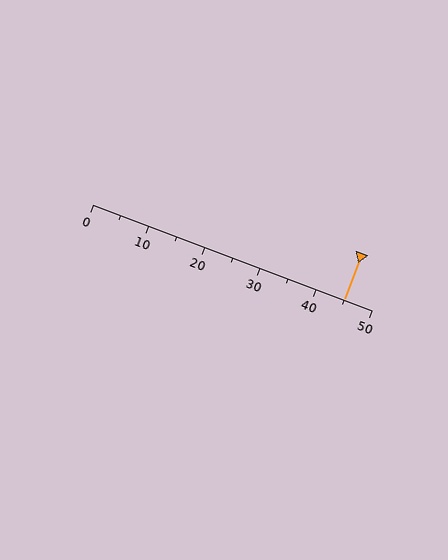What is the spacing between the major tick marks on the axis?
The major ticks are spaced 10 apart.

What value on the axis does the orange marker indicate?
The marker indicates approximately 45.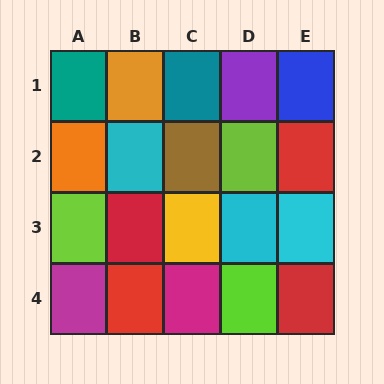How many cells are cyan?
3 cells are cyan.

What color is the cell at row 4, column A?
Magenta.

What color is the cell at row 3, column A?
Lime.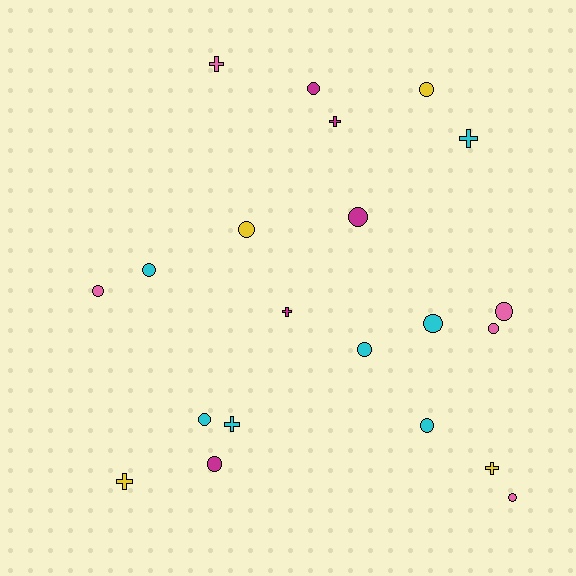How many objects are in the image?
There are 21 objects.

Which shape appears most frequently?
Circle, with 14 objects.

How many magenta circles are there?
There are 3 magenta circles.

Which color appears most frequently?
Cyan, with 7 objects.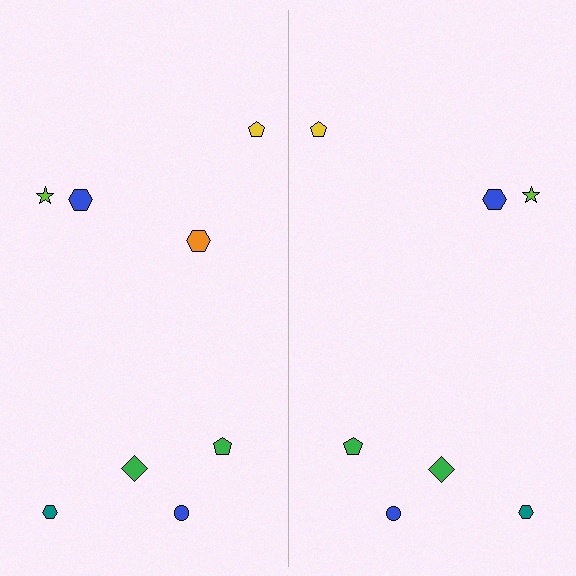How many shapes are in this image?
There are 15 shapes in this image.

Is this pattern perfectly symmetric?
No, the pattern is not perfectly symmetric. A orange hexagon is missing from the right side.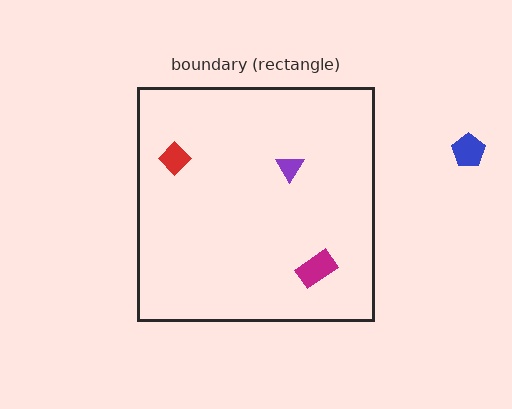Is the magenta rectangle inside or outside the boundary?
Inside.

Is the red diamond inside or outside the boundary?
Inside.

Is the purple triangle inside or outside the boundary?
Inside.